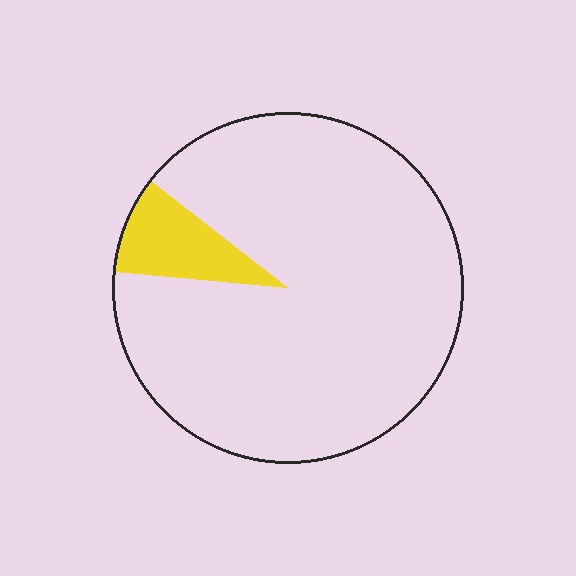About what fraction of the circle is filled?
About one tenth (1/10).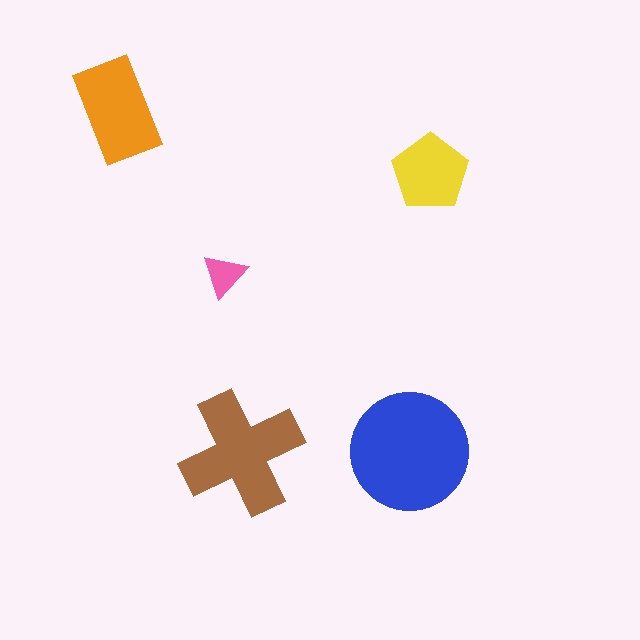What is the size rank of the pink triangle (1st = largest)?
5th.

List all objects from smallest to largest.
The pink triangle, the yellow pentagon, the orange rectangle, the brown cross, the blue circle.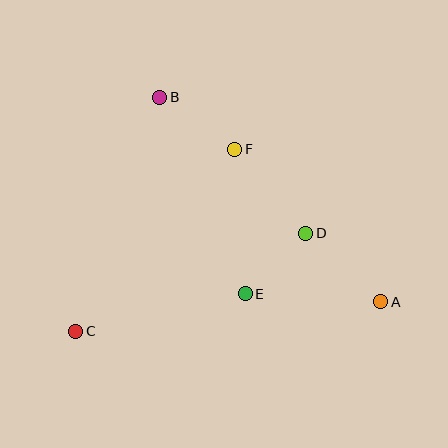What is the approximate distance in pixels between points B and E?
The distance between B and E is approximately 214 pixels.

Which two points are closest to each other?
Points D and E are closest to each other.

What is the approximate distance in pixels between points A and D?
The distance between A and D is approximately 101 pixels.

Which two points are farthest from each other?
Points A and C are farthest from each other.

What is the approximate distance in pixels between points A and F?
The distance between A and F is approximately 211 pixels.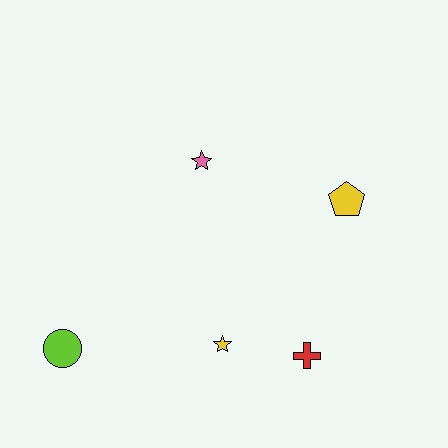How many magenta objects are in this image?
There are no magenta objects.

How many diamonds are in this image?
There are no diamonds.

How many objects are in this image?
There are 5 objects.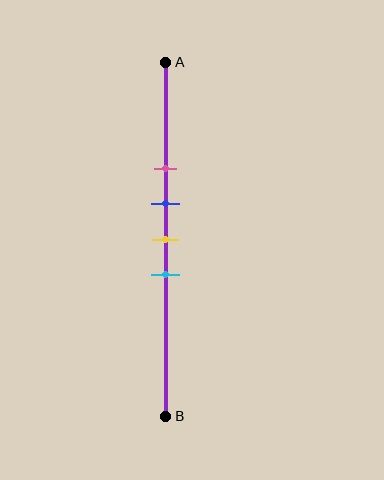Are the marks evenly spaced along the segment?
Yes, the marks are approximately evenly spaced.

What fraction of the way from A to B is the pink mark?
The pink mark is approximately 30% (0.3) of the way from A to B.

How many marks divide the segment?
There are 4 marks dividing the segment.